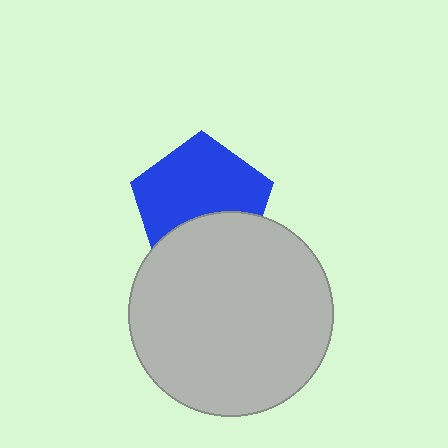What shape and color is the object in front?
The object in front is a light gray circle.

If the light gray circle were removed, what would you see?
You would see the complete blue pentagon.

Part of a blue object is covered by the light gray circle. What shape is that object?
It is a pentagon.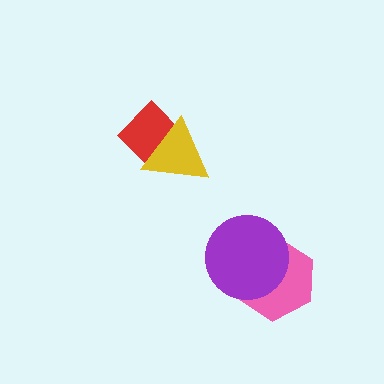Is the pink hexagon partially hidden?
Yes, it is partially covered by another shape.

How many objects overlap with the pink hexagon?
1 object overlaps with the pink hexagon.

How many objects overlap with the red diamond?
1 object overlaps with the red diamond.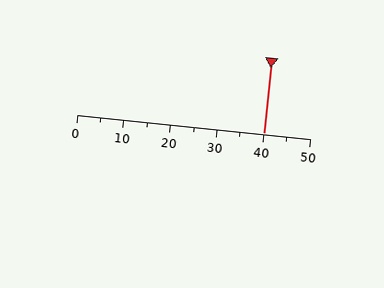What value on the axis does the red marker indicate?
The marker indicates approximately 40.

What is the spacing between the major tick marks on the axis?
The major ticks are spaced 10 apart.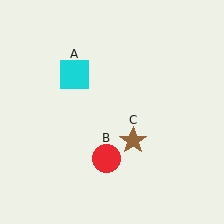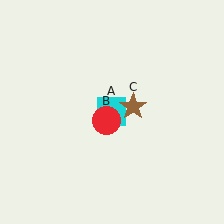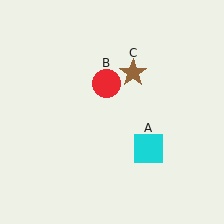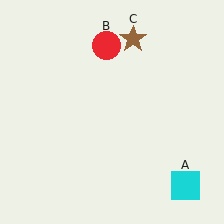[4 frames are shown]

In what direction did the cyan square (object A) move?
The cyan square (object A) moved down and to the right.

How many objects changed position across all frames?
3 objects changed position: cyan square (object A), red circle (object B), brown star (object C).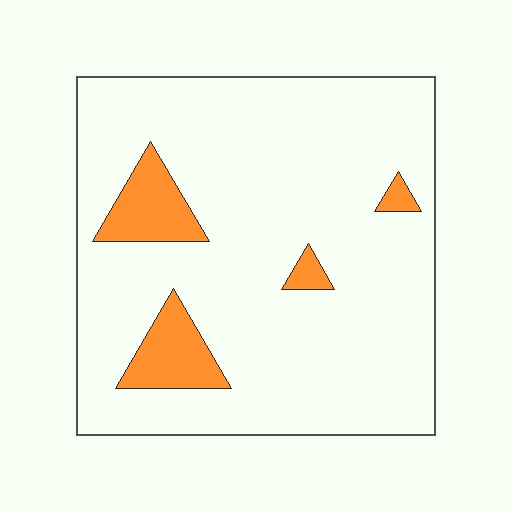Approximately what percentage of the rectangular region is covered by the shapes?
Approximately 10%.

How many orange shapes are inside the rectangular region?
4.